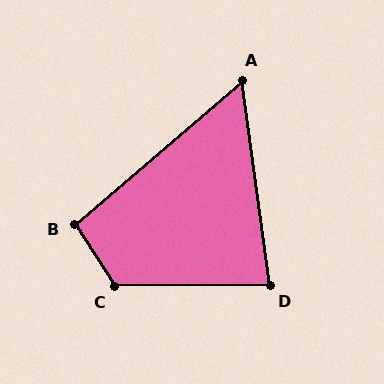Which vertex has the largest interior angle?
C, at approximately 123 degrees.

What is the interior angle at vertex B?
Approximately 98 degrees (obtuse).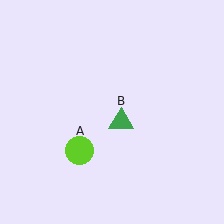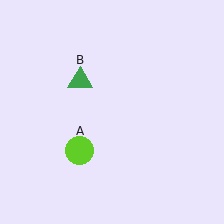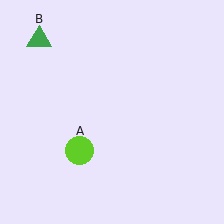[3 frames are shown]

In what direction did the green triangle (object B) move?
The green triangle (object B) moved up and to the left.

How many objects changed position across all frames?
1 object changed position: green triangle (object B).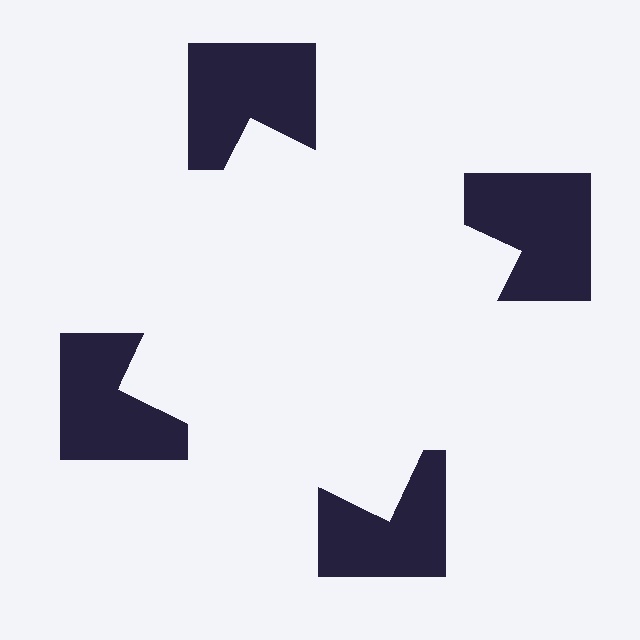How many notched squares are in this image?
There are 4 — one at each vertex of the illusory square.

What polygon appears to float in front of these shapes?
An illusory square — its edges are inferred from the aligned wedge cuts in the notched squares, not physically drawn.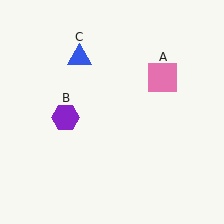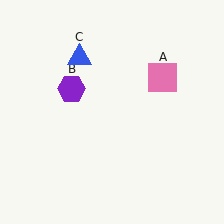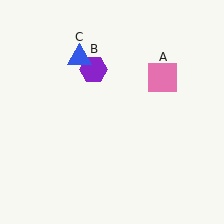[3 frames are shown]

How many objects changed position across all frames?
1 object changed position: purple hexagon (object B).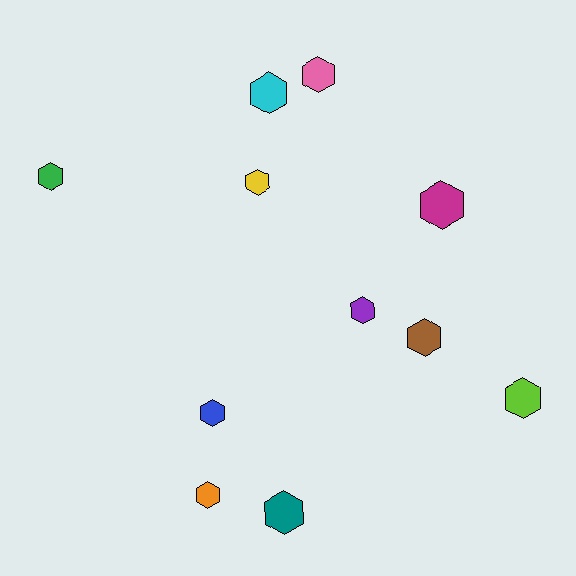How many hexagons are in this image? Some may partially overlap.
There are 11 hexagons.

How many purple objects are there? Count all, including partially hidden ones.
There is 1 purple object.